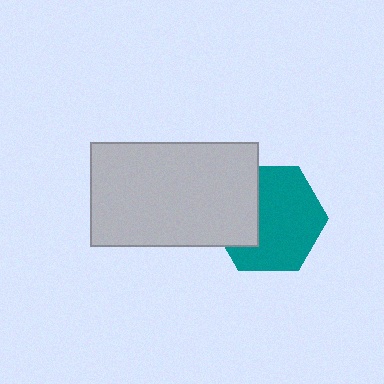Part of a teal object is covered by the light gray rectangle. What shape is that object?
It is a hexagon.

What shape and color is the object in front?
The object in front is a light gray rectangle.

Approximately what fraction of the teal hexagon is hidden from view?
Roughly 33% of the teal hexagon is hidden behind the light gray rectangle.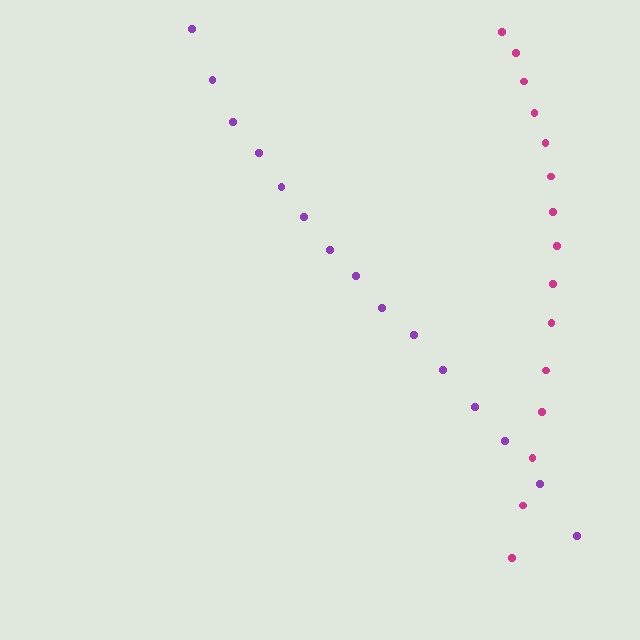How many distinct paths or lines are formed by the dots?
There are 2 distinct paths.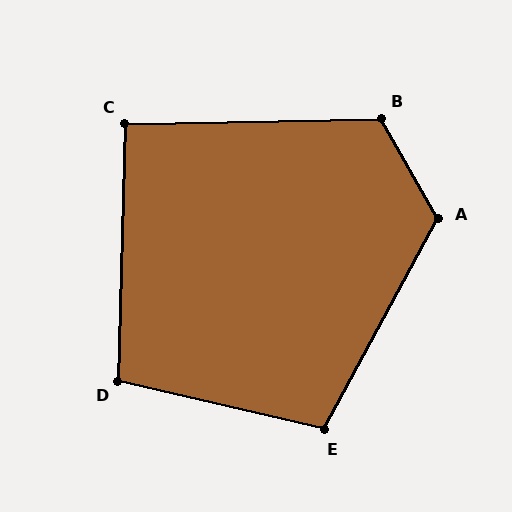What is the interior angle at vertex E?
Approximately 105 degrees (obtuse).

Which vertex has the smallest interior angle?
C, at approximately 93 degrees.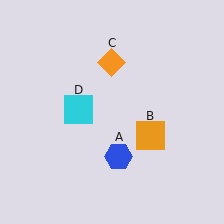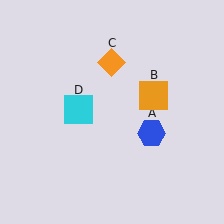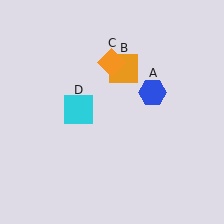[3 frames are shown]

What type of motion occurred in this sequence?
The blue hexagon (object A), orange square (object B) rotated counterclockwise around the center of the scene.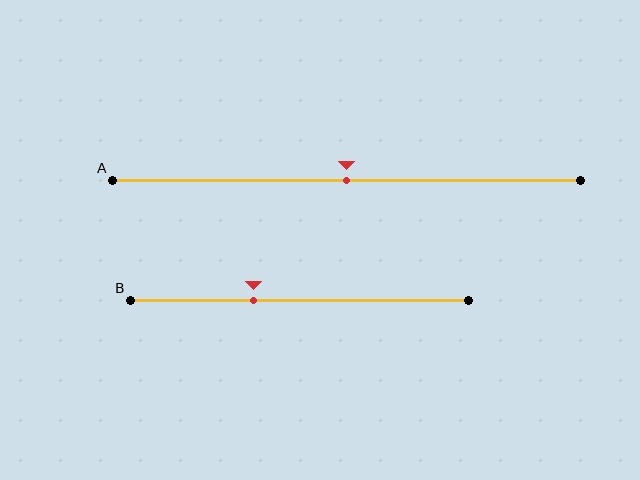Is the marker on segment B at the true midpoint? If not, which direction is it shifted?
No, the marker on segment B is shifted to the left by about 14% of the segment length.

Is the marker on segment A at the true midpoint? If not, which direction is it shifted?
Yes, the marker on segment A is at the true midpoint.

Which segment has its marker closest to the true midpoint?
Segment A has its marker closest to the true midpoint.